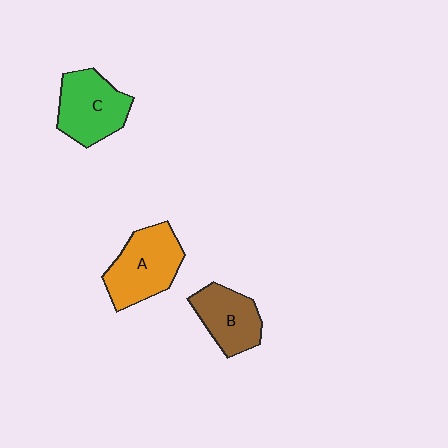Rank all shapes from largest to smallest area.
From largest to smallest: A (orange), C (green), B (brown).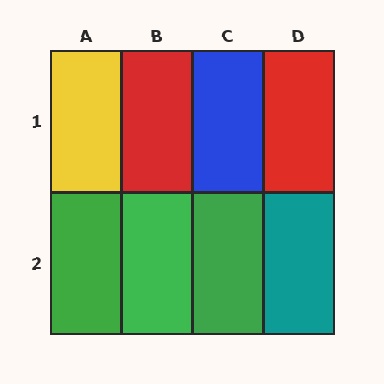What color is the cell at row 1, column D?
Red.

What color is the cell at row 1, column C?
Blue.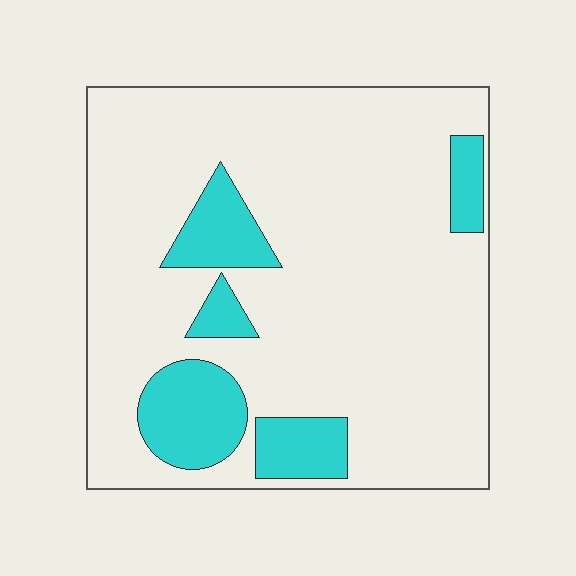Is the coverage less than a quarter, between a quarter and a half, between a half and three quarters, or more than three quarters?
Less than a quarter.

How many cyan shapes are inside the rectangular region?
5.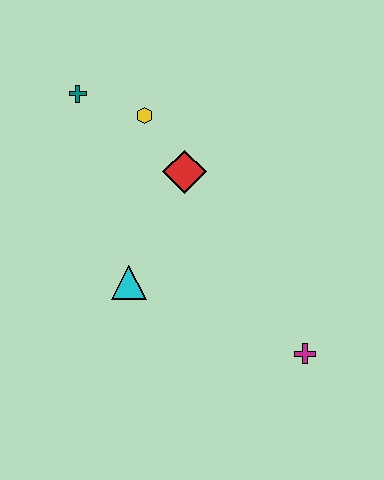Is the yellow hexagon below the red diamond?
No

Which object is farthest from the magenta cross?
The teal cross is farthest from the magenta cross.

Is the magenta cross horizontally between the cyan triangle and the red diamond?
No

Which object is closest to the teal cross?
The yellow hexagon is closest to the teal cross.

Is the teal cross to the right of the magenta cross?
No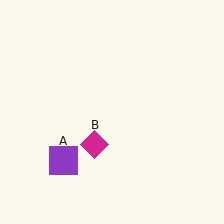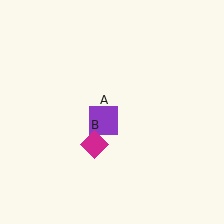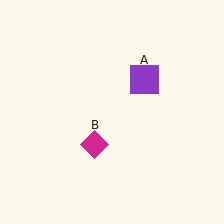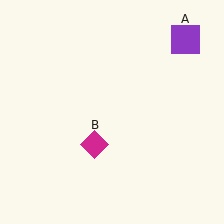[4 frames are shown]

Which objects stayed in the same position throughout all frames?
Magenta diamond (object B) remained stationary.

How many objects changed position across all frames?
1 object changed position: purple square (object A).